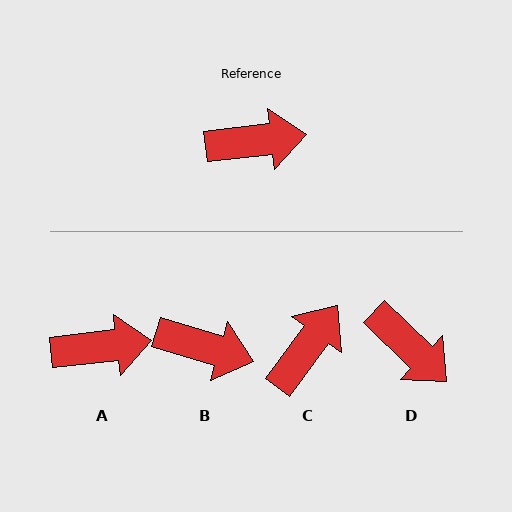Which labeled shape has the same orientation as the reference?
A.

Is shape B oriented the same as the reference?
No, it is off by about 23 degrees.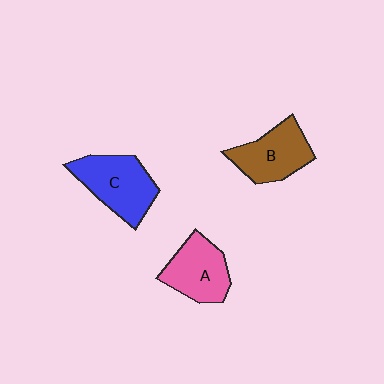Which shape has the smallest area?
Shape A (pink).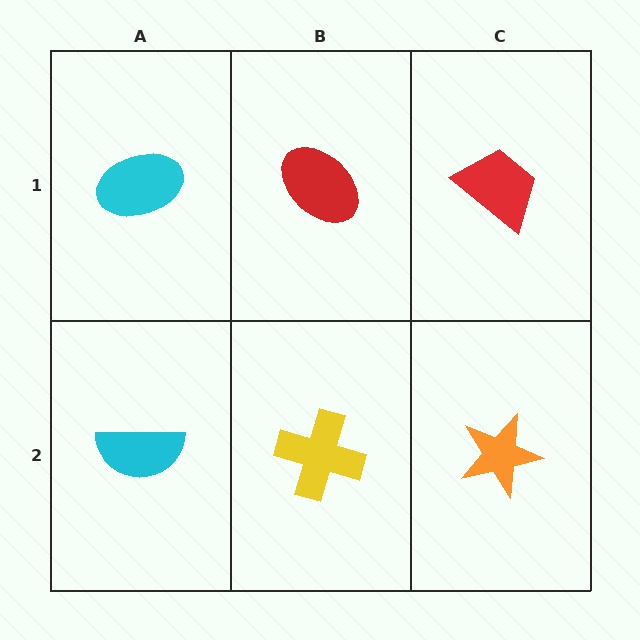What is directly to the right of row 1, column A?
A red ellipse.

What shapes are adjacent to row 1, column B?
A yellow cross (row 2, column B), a cyan ellipse (row 1, column A), a red trapezoid (row 1, column C).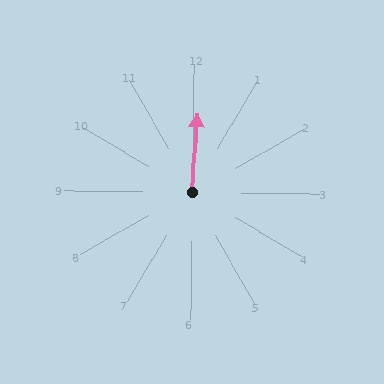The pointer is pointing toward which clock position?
Roughly 12 o'clock.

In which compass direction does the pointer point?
North.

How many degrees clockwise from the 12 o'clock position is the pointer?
Approximately 3 degrees.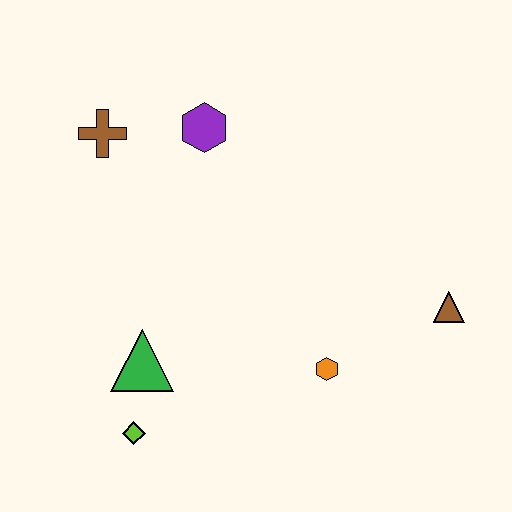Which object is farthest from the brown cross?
The brown triangle is farthest from the brown cross.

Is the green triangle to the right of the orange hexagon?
No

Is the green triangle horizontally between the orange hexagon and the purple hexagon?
No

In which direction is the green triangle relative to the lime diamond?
The green triangle is above the lime diamond.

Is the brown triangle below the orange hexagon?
No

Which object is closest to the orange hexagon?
The brown triangle is closest to the orange hexagon.